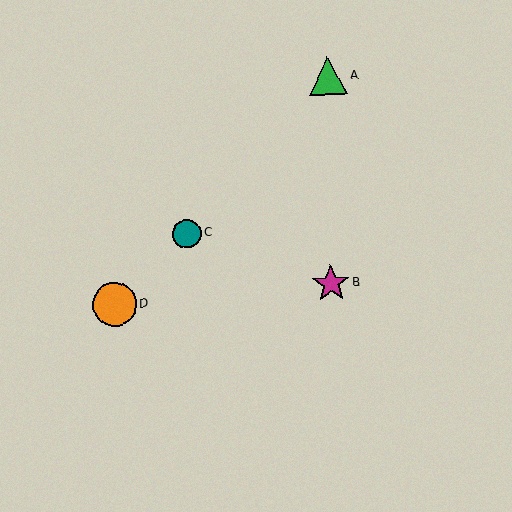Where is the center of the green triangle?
The center of the green triangle is at (328, 76).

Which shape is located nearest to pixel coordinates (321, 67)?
The green triangle (labeled A) at (328, 76) is nearest to that location.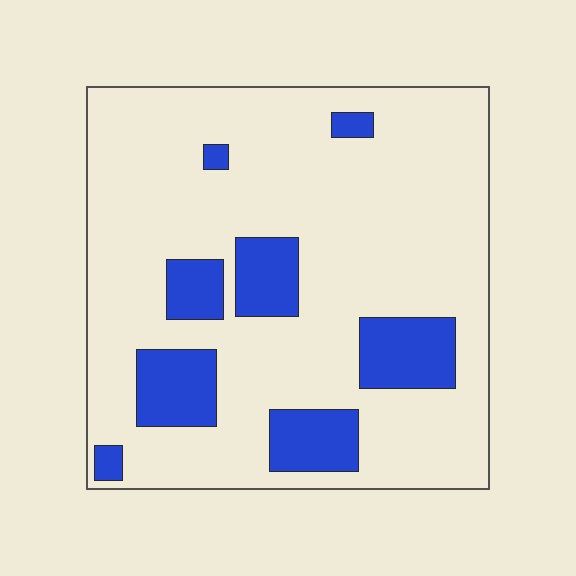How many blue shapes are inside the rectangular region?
8.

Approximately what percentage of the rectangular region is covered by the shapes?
Approximately 20%.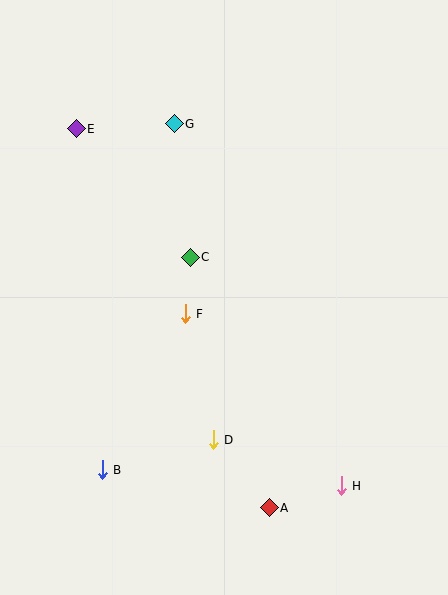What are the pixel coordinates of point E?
Point E is at (76, 129).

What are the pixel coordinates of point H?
Point H is at (341, 486).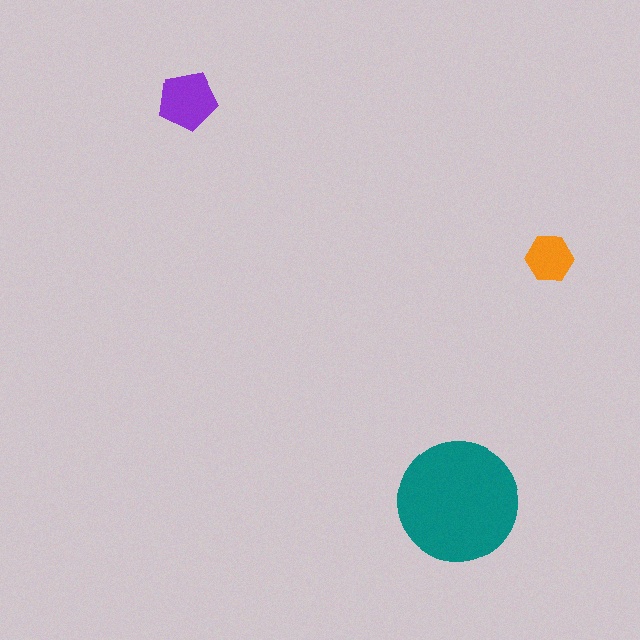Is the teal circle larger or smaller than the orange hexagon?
Larger.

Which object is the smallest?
The orange hexagon.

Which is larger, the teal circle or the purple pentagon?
The teal circle.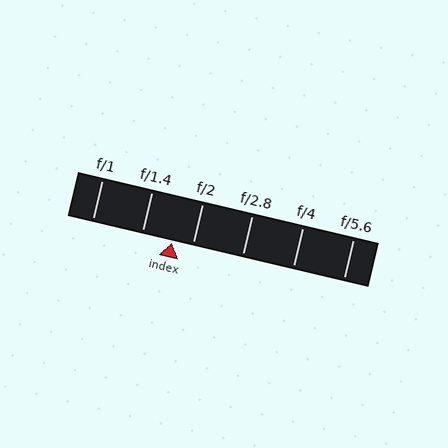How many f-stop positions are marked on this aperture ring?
There are 6 f-stop positions marked.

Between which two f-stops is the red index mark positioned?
The index mark is between f/1.4 and f/2.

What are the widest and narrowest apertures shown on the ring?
The widest aperture shown is f/1 and the narrowest is f/5.6.